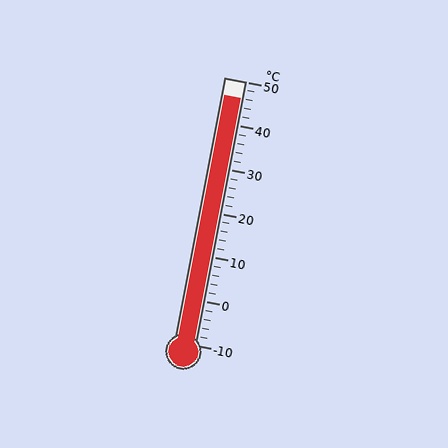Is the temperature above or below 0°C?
The temperature is above 0°C.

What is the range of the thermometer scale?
The thermometer scale ranges from -10°C to 50°C.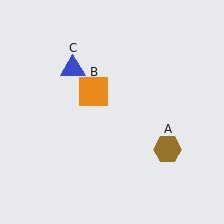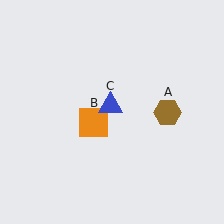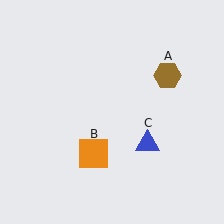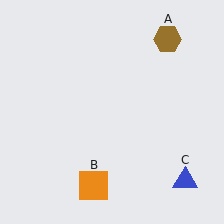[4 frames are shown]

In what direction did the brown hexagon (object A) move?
The brown hexagon (object A) moved up.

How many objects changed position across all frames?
3 objects changed position: brown hexagon (object A), orange square (object B), blue triangle (object C).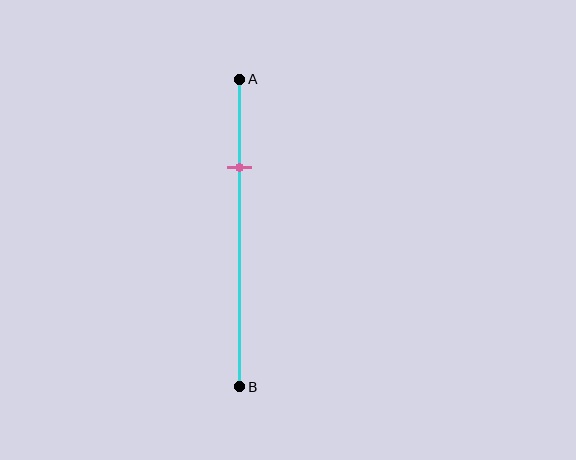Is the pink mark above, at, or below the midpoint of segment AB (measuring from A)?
The pink mark is above the midpoint of segment AB.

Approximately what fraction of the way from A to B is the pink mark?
The pink mark is approximately 30% of the way from A to B.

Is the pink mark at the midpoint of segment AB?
No, the mark is at about 30% from A, not at the 50% midpoint.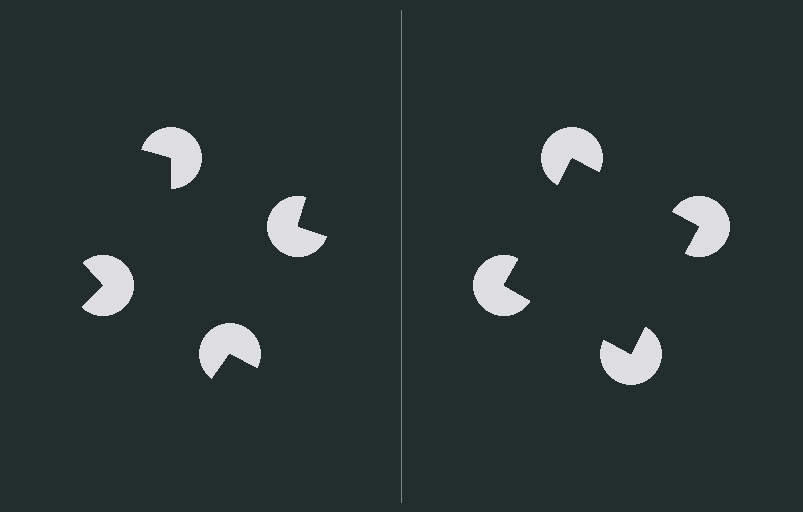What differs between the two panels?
The pac-man discs are positioned identically on both sides; only the wedge orientations differ. On the right they align to a square; on the left they are misaligned.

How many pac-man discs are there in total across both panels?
8 — 4 on each side.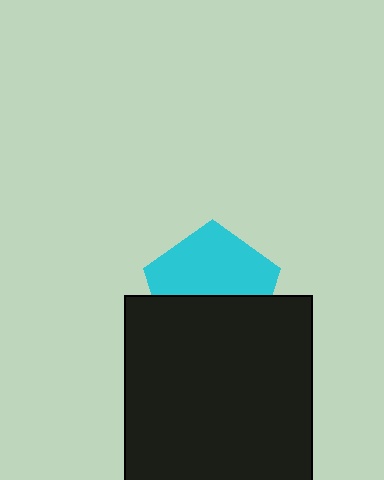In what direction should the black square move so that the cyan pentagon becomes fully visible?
The black square should move down. That is the shortest direction to clear the overlap and leave the cyan pentagon fully visible.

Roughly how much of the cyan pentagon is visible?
About half of it is visible (roughly 55%).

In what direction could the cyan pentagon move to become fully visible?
The cyan pentagon could move up. That would shift it out from behind the black square entirely.